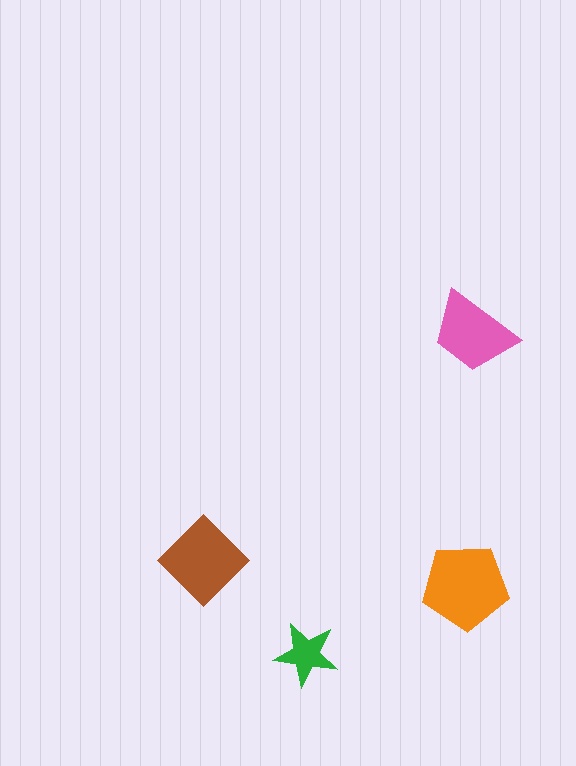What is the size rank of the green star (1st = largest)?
4th.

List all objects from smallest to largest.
The green star, the pink trapezoid, the brown diamond, the orange pentagon.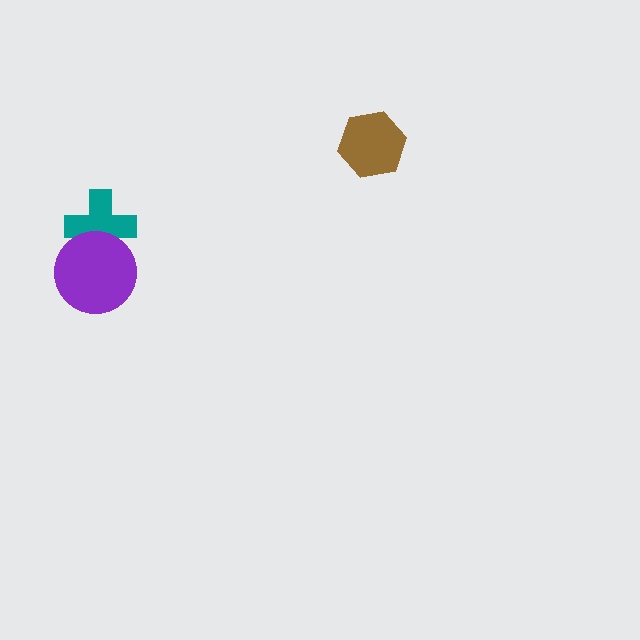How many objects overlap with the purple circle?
1 object overlaps with the purple circle.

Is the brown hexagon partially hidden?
No, no other shape covers it.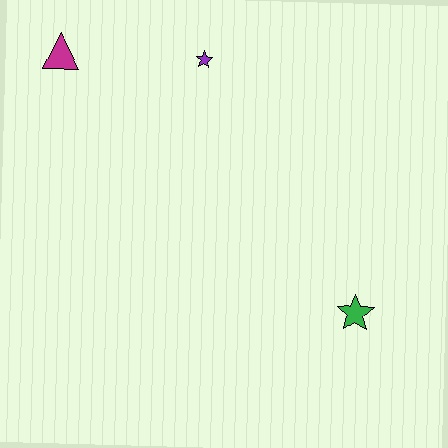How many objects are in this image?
There are 3 objects.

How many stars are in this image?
There are 2 stars.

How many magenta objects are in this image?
There is 1 magenta object.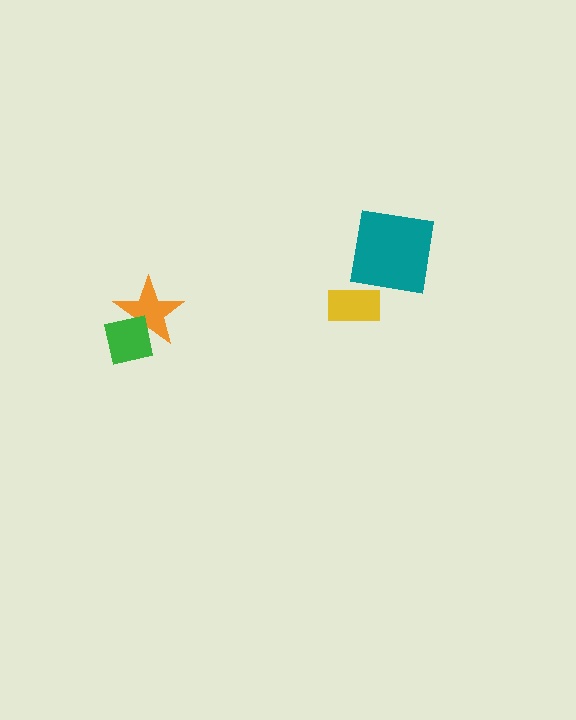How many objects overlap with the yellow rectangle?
0 objects overlap with the yellow rectangle.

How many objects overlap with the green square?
1 object overlaps with the green square.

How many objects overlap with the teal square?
0 objects overlap with the teal square.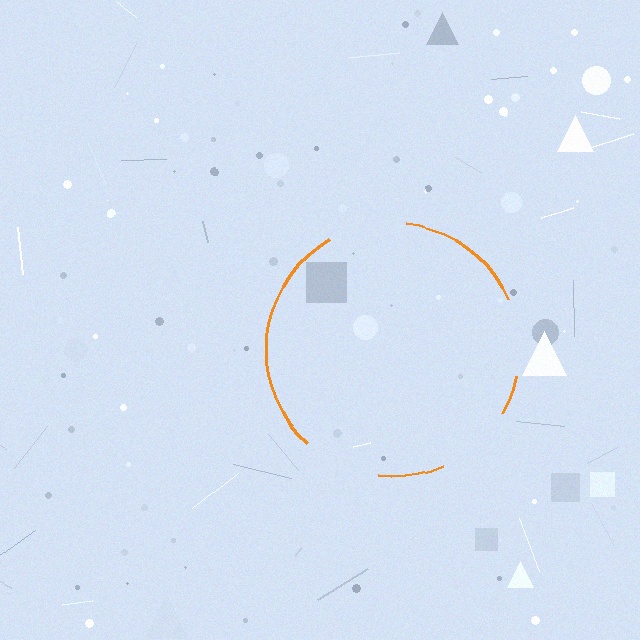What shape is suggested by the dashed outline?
The dashed outline suggests a circle.